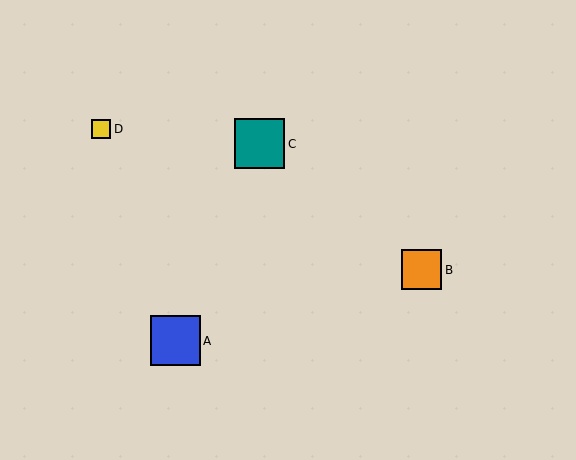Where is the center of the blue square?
The center of the blue square is at (175, 341).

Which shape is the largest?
The teal square (labeled C) is the largest.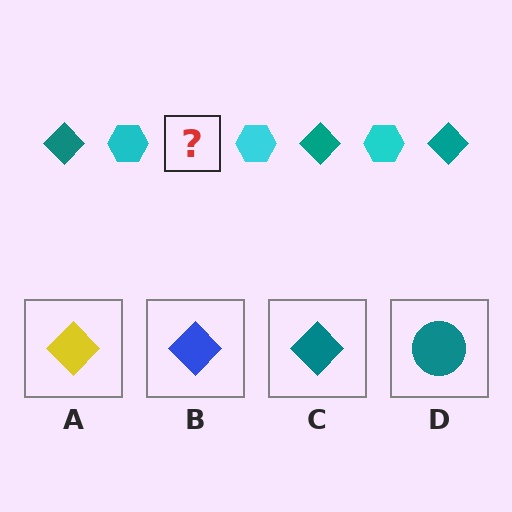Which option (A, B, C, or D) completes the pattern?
C.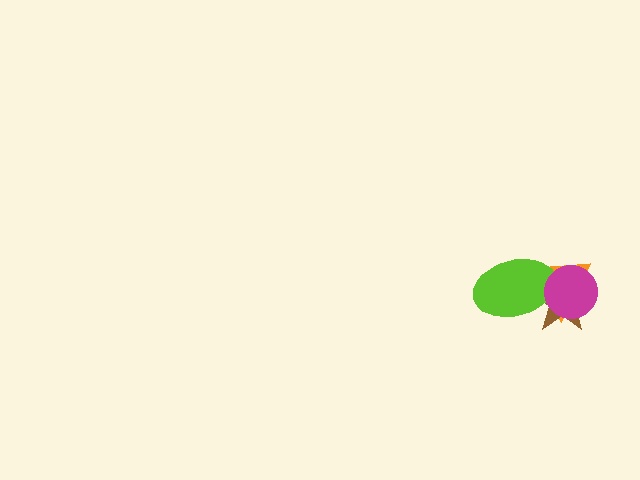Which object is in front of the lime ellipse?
The magenta circle is in front of the lime ellipse.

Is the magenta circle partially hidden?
No, no other shape covers it.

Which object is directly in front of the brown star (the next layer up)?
The lime ellipse is directly in front of the brown star.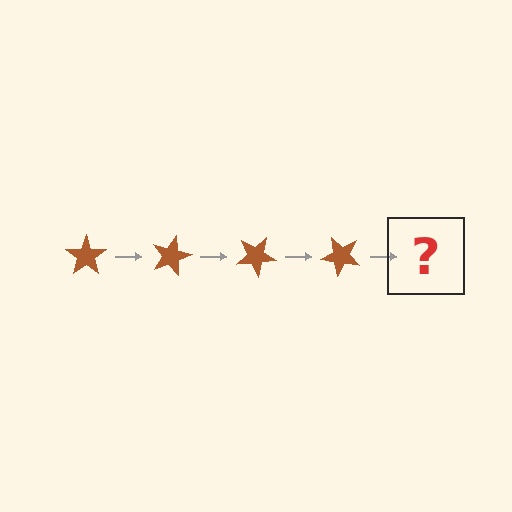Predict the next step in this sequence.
The next step is a brown star rotated 60 degrees.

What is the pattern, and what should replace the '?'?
The pattern is that the star rotates 15 degrees each step. The '?' should be a brown star rotated 60 degrees.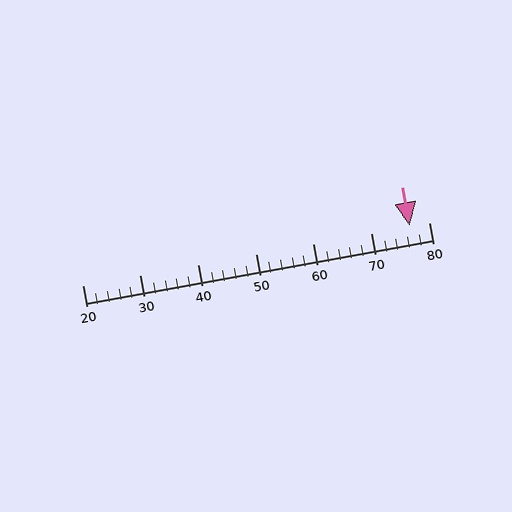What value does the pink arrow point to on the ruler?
The pink arrow points to approximately 77.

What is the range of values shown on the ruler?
The ruler shows values from 20 to 80.